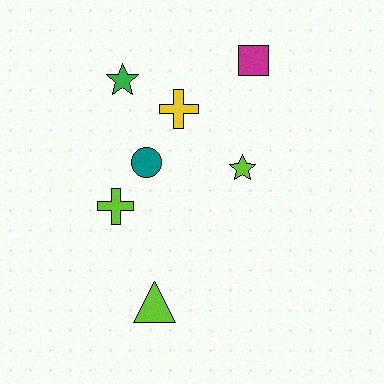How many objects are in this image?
There are 7 objects.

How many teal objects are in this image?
There is 1 teal object.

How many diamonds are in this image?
There are no diamonds.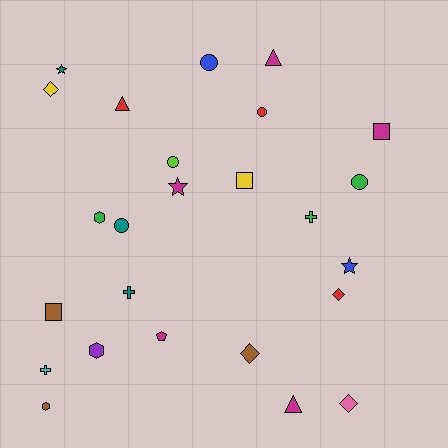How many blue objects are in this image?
There are 2 blue objects.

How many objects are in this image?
There are 25 objects.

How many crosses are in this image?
There are 3 crosses.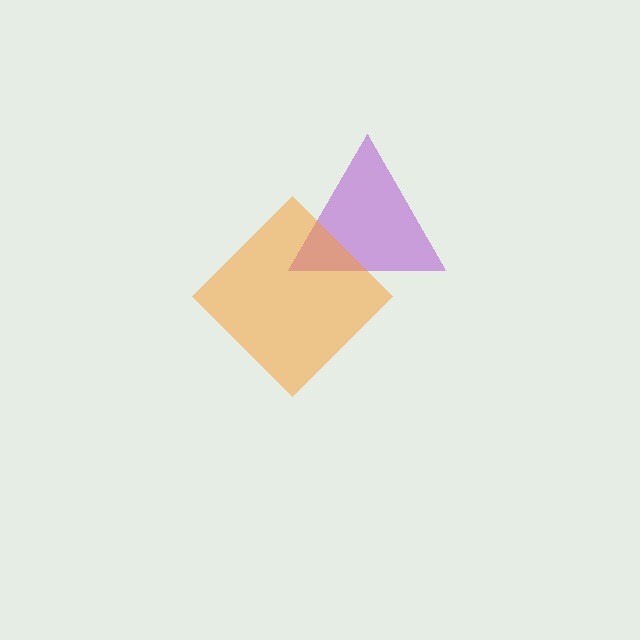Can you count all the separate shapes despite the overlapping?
Yes, there are 2 separate shapes.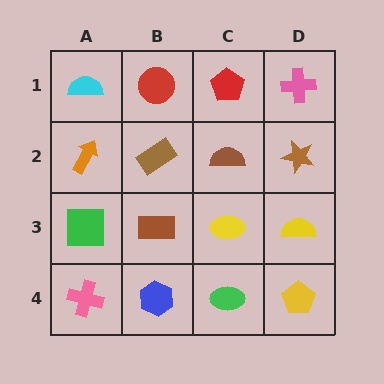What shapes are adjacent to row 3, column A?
An orange arrow (row 2, column A), a pink cross (row 4, column A), a brown rectangle (row 3, column B).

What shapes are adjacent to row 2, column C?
A red pentagon (row 1, column C), a yellow ellipse (row 3, column C), a brown rectangle (row 2, column B), a brown star (row 2, column D).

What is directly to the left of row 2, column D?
A brown semicircle.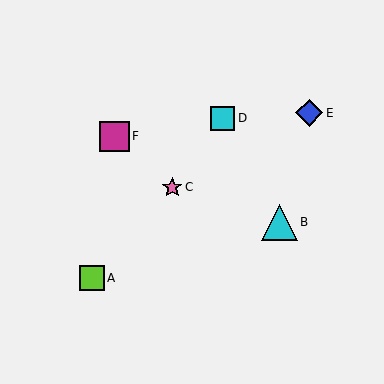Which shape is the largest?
The cyan triangle (labeled B) is the largest.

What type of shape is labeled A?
Shape A is a lime square.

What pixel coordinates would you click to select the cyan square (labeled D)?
Click at (223, 118) to select the cyan square D.